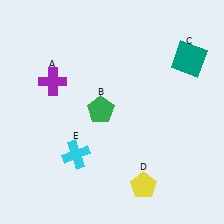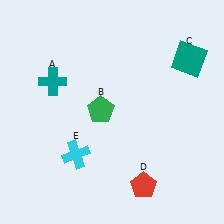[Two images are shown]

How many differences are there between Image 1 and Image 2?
There are 2 differences between the two images.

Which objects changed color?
A changed from purple to teal. D changed from yellow to red.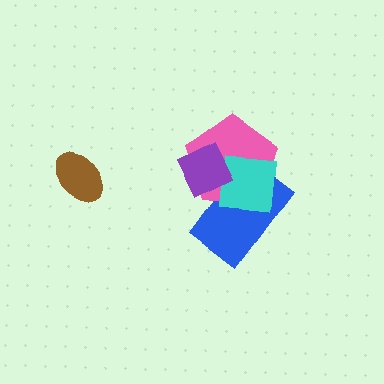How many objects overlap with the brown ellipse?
0 objects overlap with the brown ellipse.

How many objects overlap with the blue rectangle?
3 objects overlap with the blue rectangle.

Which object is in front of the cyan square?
The purple diamond is in front of the cyan square.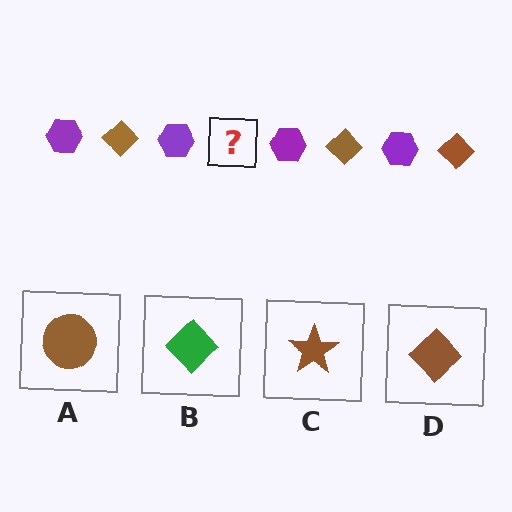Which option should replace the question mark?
Option D.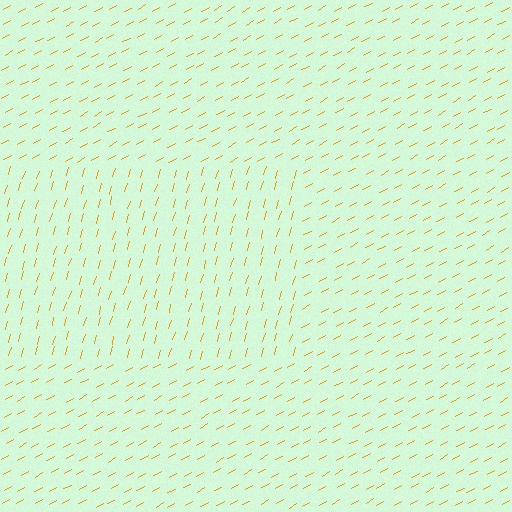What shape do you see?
I see a rectangle.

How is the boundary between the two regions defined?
The boundary is defined purely by a change in line orientation (approximately 45 degrees difference). All lines are the same color and thickness.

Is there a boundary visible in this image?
Yes, there is a texture boundary formed by a change in line orientation.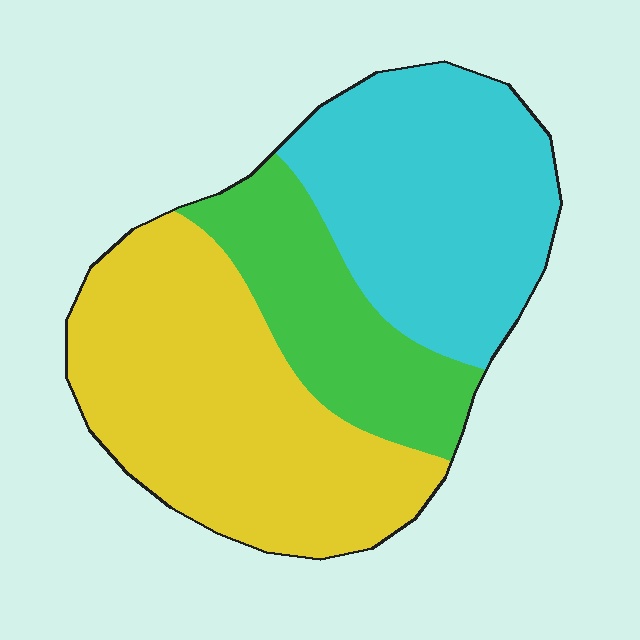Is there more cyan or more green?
Cyan.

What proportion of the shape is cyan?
Cyan covers about 35% of the shape.